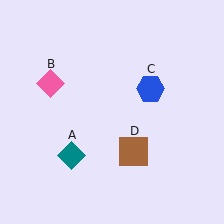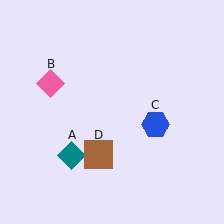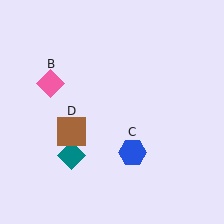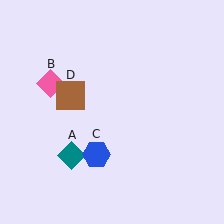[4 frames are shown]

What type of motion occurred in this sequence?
The blue hexagon (object C), brown square (object D) rotated clockwise around the center of the scene.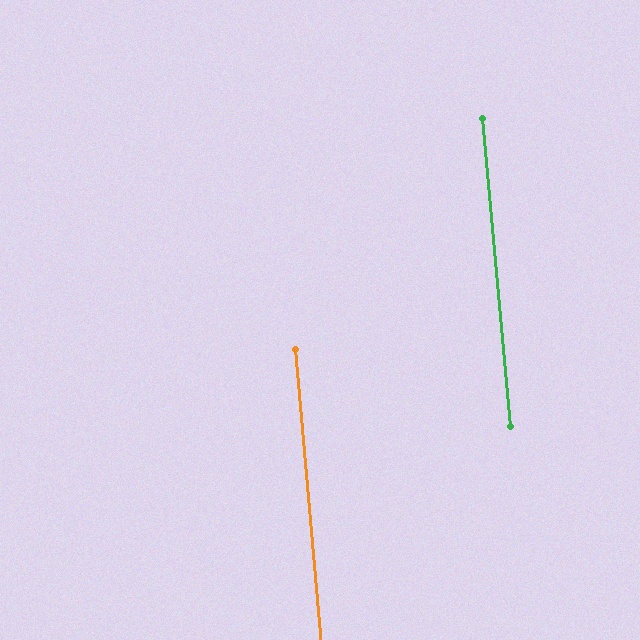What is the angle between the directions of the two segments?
Approximately 0 degrees.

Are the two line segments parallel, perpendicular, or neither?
Parallel — their directions differ by only 0.2°.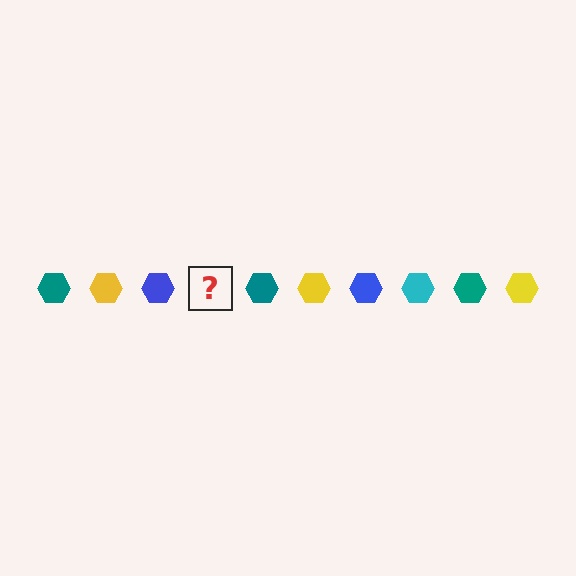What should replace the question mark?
The question mark should be replaced with a cyan hexagon.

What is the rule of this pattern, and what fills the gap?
The rule is that the pattern cycles through teal, yellow, blue, cyan hexagons. The gap should be filled with a cyan hexagon.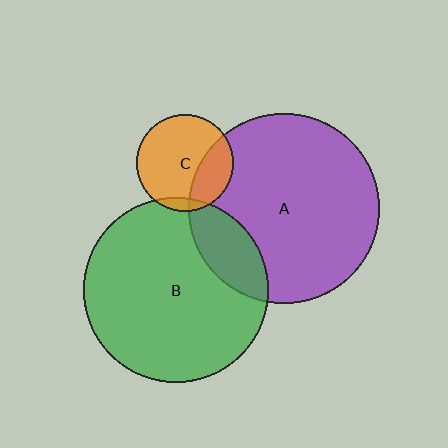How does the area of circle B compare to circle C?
Approximately 3.6 times.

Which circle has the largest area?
Circle A (purple).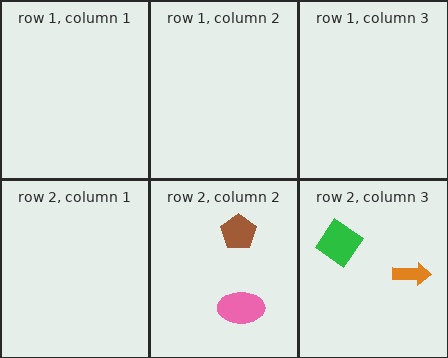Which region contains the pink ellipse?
The row 2, column 2 region.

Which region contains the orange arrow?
The row 2, column 3 region.